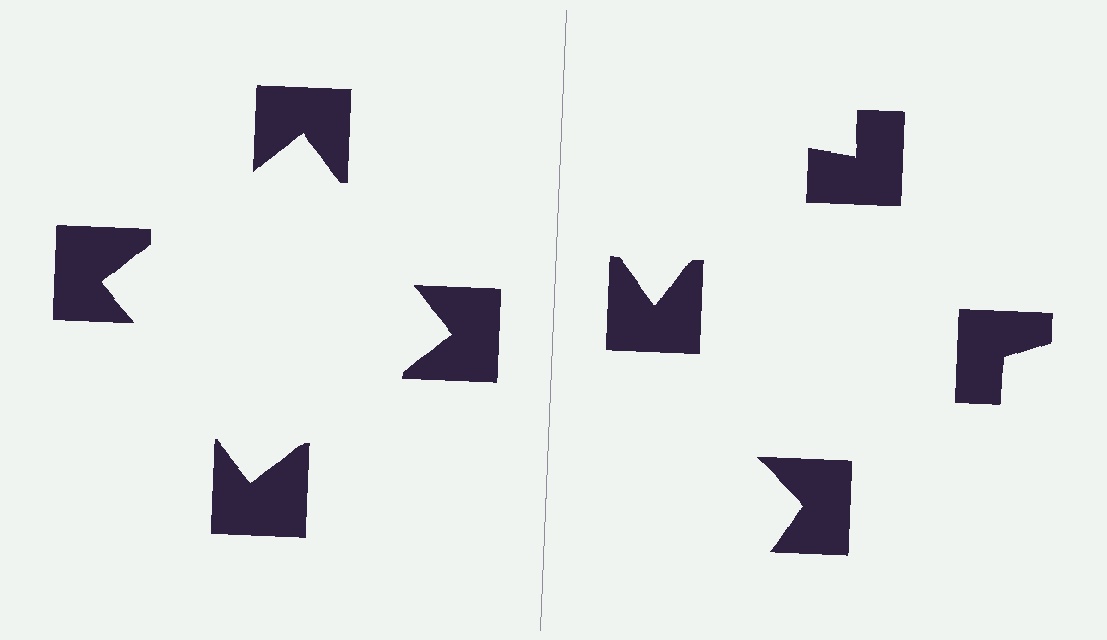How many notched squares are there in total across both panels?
8 — 4 on each side.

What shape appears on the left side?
An illusory square.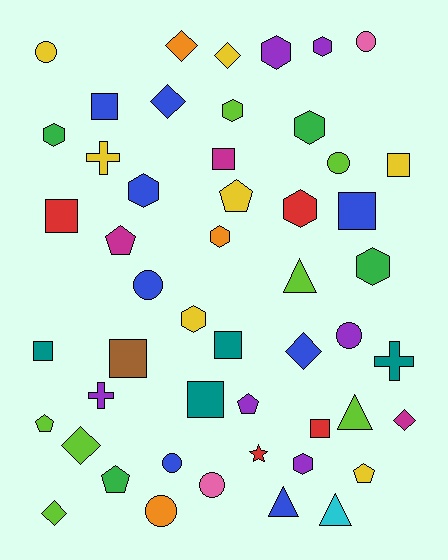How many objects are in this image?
There are 50 objects.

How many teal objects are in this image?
There are 4 teal objects.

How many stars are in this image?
There is 1 star.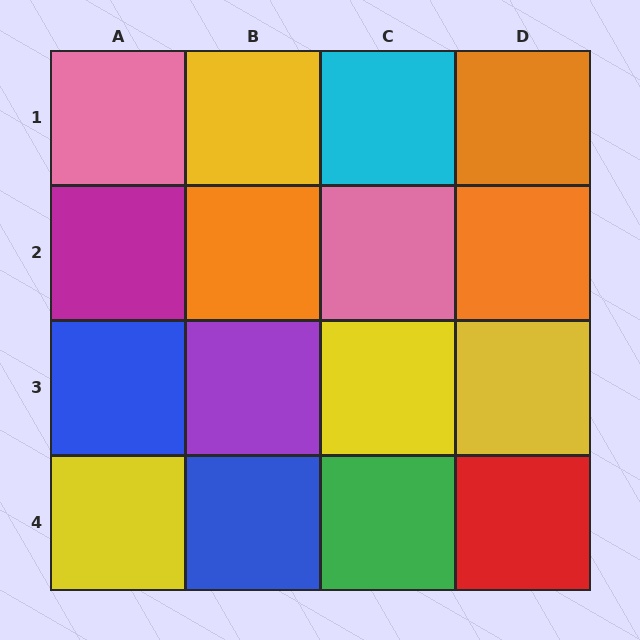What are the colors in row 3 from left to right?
Blue, purple, yellow, yellow.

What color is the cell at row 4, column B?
Blue.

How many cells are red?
1 cell is red.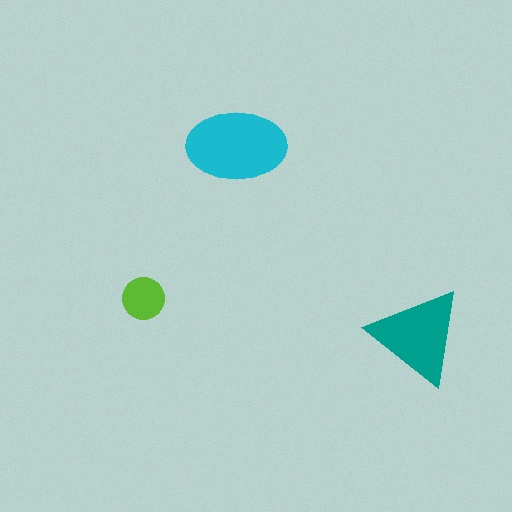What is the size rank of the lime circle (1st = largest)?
3rd.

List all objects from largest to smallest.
The cyan ellipse, the teal triangle, the lime circle.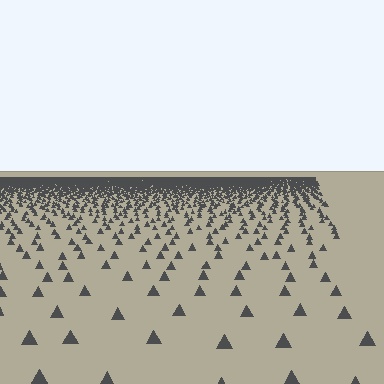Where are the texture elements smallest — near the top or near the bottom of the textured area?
Near the top.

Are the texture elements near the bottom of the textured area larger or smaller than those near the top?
Larger. Near the bottom, elements are closer to the viewer and appear at a bigger on-screen size.